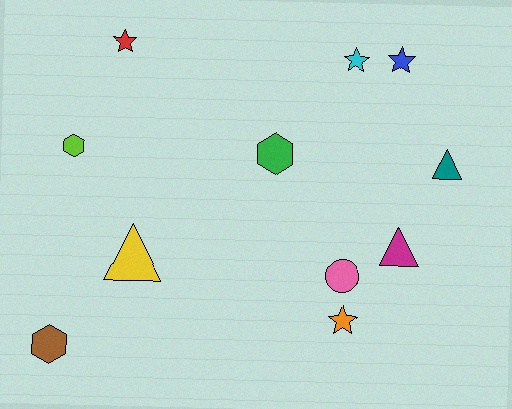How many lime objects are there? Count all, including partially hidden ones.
There is 1 lime object.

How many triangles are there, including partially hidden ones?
There are 3 triangles.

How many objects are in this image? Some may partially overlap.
There are 11 objects.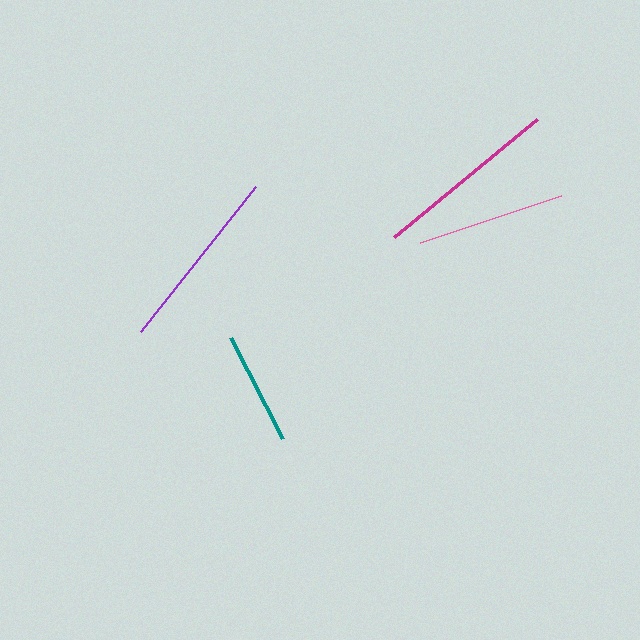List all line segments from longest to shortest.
From longest to shortest: magenta, purple, pink, teal.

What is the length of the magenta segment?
The magenta segment is approximately 185 pixels long.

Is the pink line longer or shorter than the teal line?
The pink line is longer than the teal line.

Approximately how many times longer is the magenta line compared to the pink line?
The magenta line is approximately 1.3 times the length of the pink line.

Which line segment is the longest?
The magenta line is the longest at approximately 185 pixels.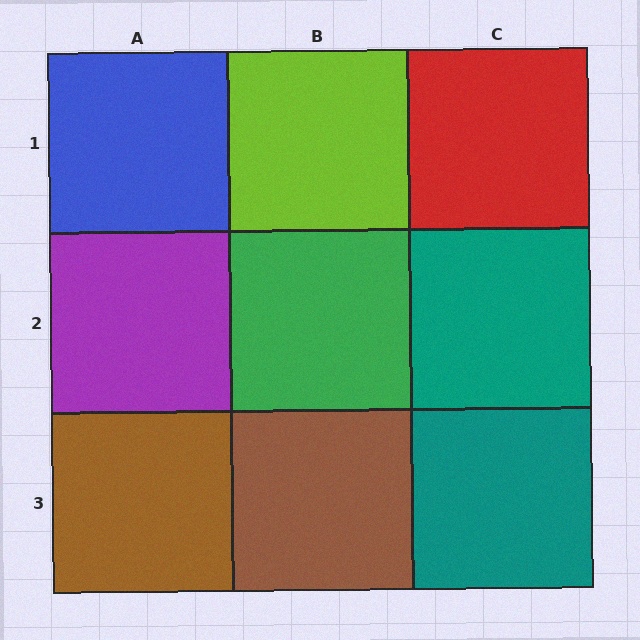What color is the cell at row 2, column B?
Green.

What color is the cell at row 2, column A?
Purple.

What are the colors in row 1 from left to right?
Blue, lime, red.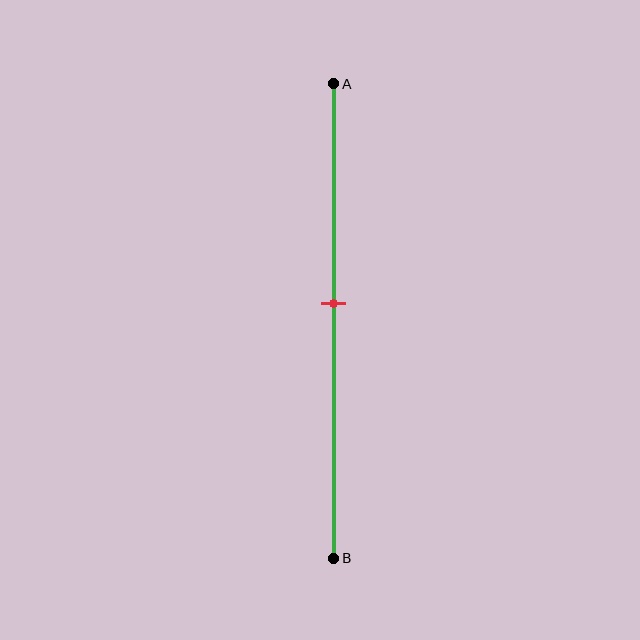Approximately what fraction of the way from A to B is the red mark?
The red mark is approximately 45% of the way from A to B.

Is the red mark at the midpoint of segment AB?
No, the mark is at about 45% from A, not at the 50% midpoint.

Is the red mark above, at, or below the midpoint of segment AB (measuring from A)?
The red mark is above the midpoint of segment AB.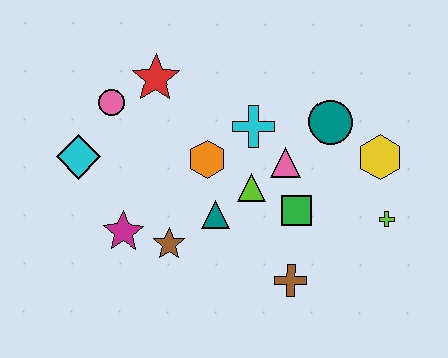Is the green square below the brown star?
No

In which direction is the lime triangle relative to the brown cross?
The lime triangle is above the brown cross.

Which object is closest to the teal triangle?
The lime triangle is closest to the teal triangle.